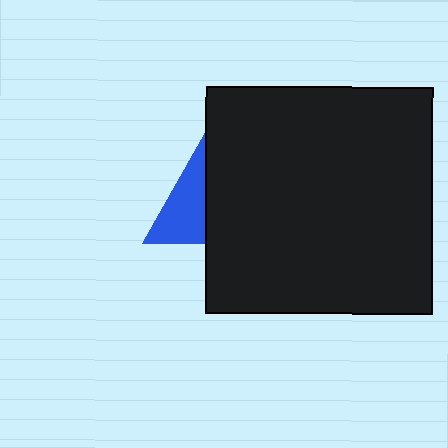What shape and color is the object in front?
The object in front is a black square.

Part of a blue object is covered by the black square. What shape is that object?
It is a triangle.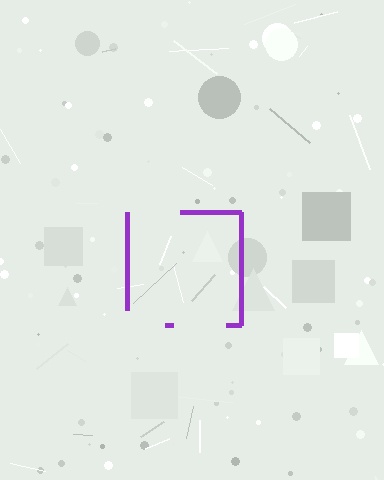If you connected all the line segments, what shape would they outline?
They would outline a square.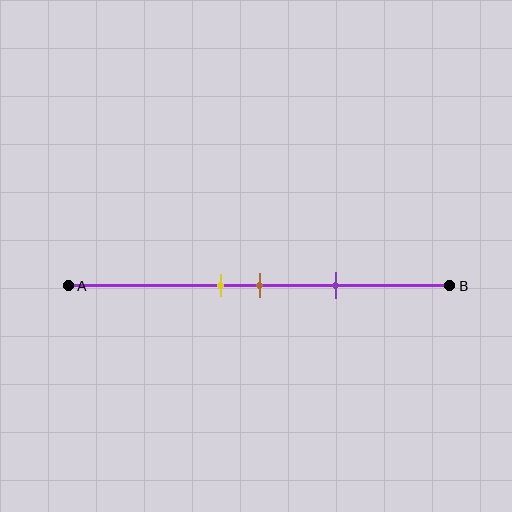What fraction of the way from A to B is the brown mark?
The brown mark is approximately 50% (0.5) of the way from A to B.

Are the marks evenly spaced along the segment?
Yes, the marks are approximately evenly spaced.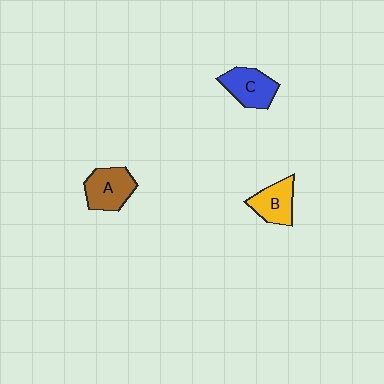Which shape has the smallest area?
Shape B (yellow).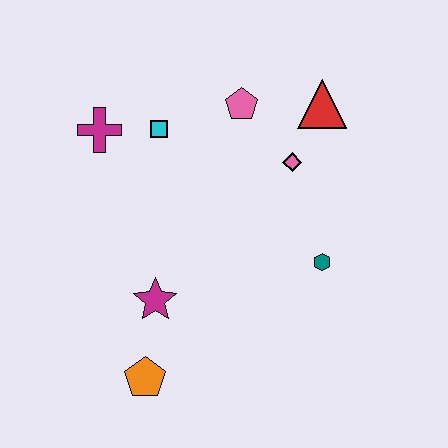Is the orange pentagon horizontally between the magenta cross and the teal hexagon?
Yes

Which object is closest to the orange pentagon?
The magenta star is closest to the orange pentagon.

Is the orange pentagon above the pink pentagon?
No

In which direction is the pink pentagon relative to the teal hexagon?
The pink pentagon is above the teal hexagon.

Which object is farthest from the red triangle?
The orange pentagon is farthest from the red triangle.